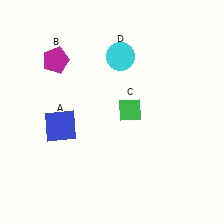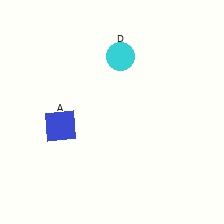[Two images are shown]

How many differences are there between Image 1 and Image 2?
There are 2 differences between the two images.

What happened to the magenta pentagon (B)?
The magenta pentagon (B) was removed in Image 2. It was in the top-left area of Image 1.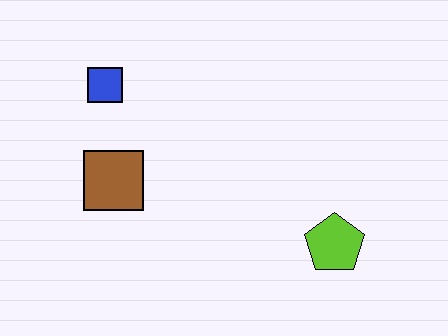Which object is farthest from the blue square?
The lime pentagon is farthest from the blue square.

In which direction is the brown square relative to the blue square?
The brown square is below the blue square.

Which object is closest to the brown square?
The blue square is closest to the brown square.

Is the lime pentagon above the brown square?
No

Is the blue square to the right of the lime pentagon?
No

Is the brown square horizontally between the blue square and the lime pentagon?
Yes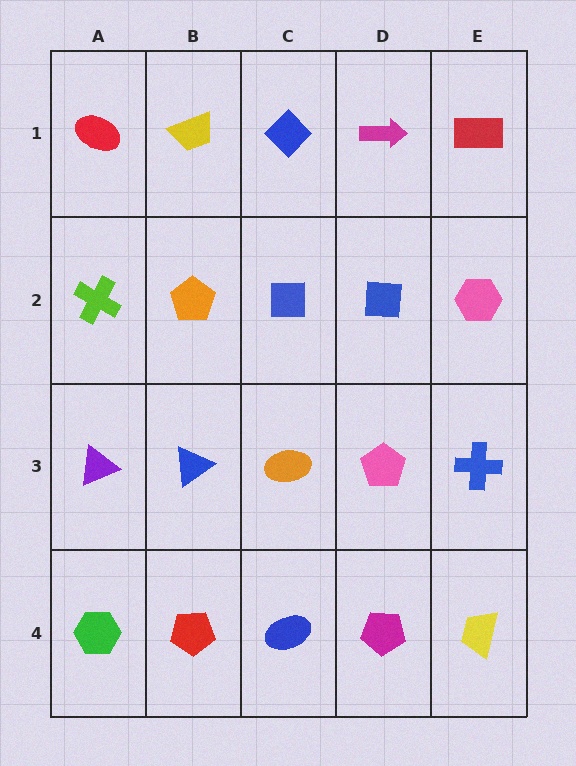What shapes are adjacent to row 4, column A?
A purple triangle (row 3, column A), a red pentagon (row 4, column B).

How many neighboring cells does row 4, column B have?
3.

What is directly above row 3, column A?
A lime cross.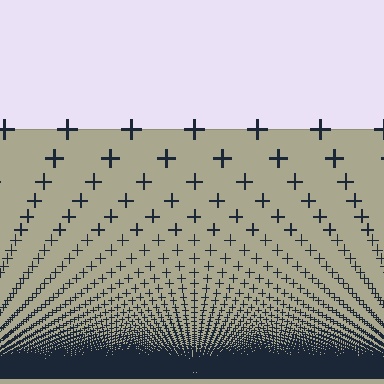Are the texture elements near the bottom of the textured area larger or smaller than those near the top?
Smaller. The gradient is inverted — elements near the bottom are smaller and denser.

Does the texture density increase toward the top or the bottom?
Density increases toward the bottom.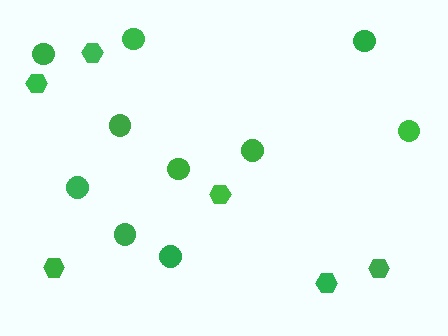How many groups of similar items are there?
There are 2 groups: one group of circles (10) and one group of hexagons (6).